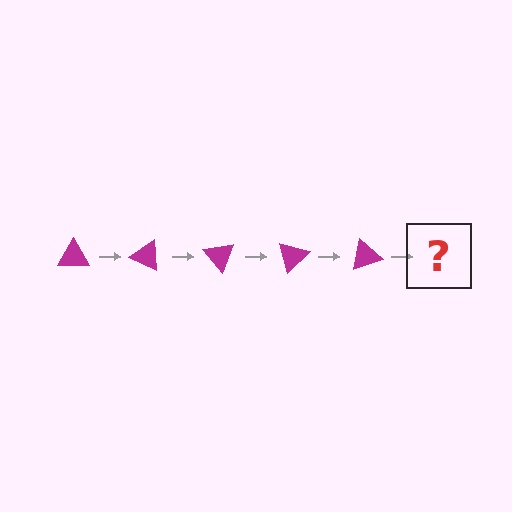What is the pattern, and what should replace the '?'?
The pattern is that the triangle rotates 25 degrees each step. The '?' should be a magenta triangle rotated 125 degrees.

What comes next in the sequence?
The next element should be a magenta triangle rotated 125 degrees.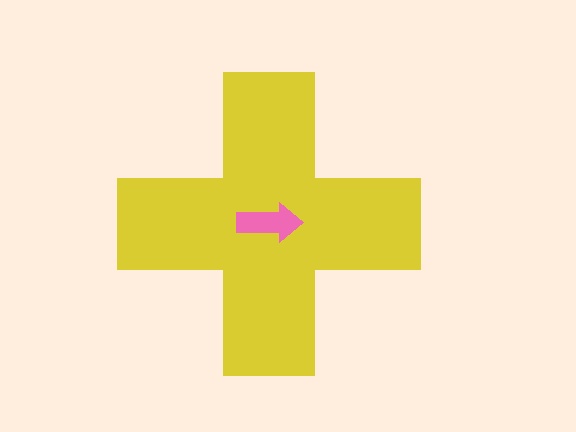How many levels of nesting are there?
2.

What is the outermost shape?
The yellow cross.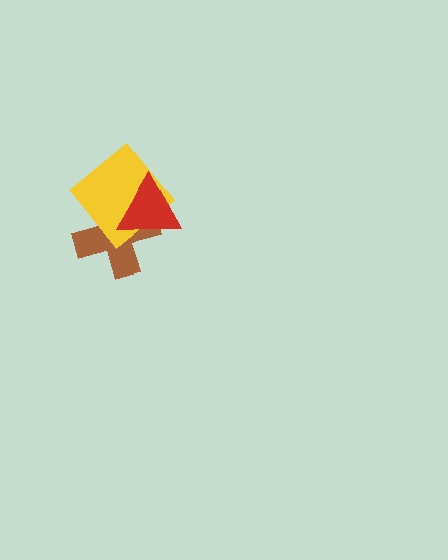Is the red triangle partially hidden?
No, no other shape covers it.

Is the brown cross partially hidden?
Yes, it is partially covered by another shape.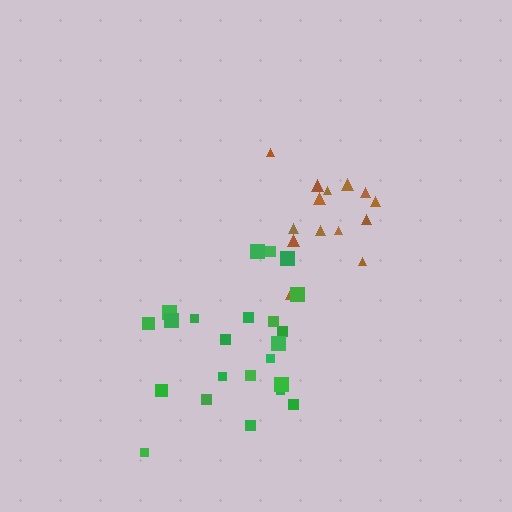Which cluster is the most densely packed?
Green.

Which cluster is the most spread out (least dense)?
Brown.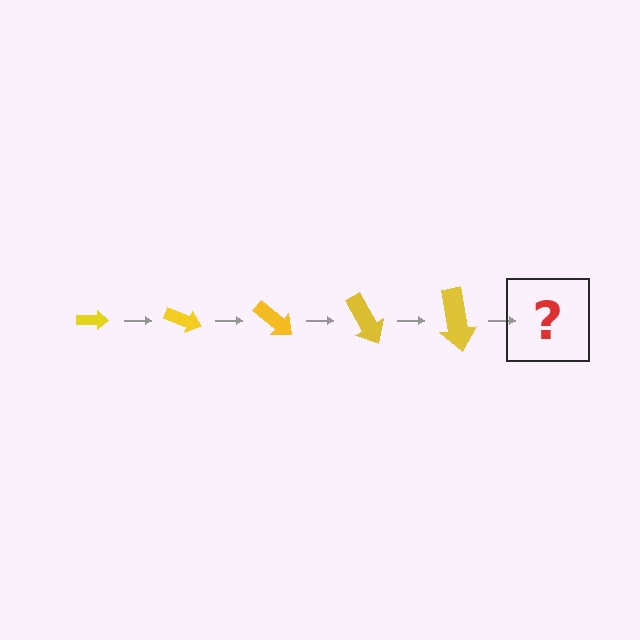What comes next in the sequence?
The next element should be an arrow, larger than the previous one and rotated 100 degrees from the start.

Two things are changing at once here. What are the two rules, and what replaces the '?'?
The two rules are that the arrow grows larger each step and it rotates 20 degrees each step. The '?' should be an arrow, larger than the previous one and rotated 100 degrees from the start.